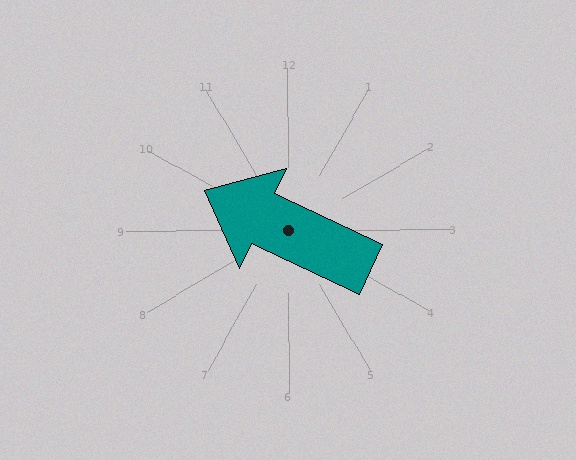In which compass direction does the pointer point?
Northwest.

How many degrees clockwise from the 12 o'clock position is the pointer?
Approximately 295 degrees.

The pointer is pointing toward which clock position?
Roughly 10 o'clock.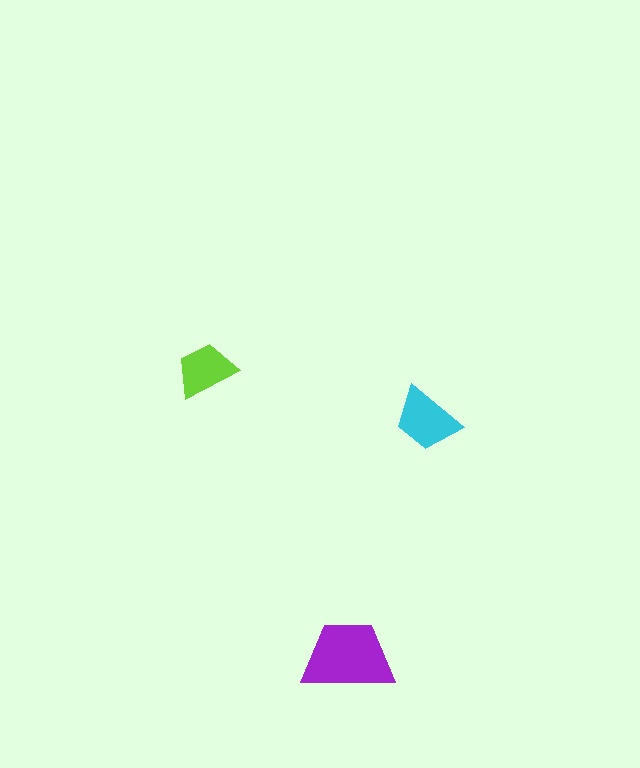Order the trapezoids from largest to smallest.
the purple one, the cyan one, the lime one.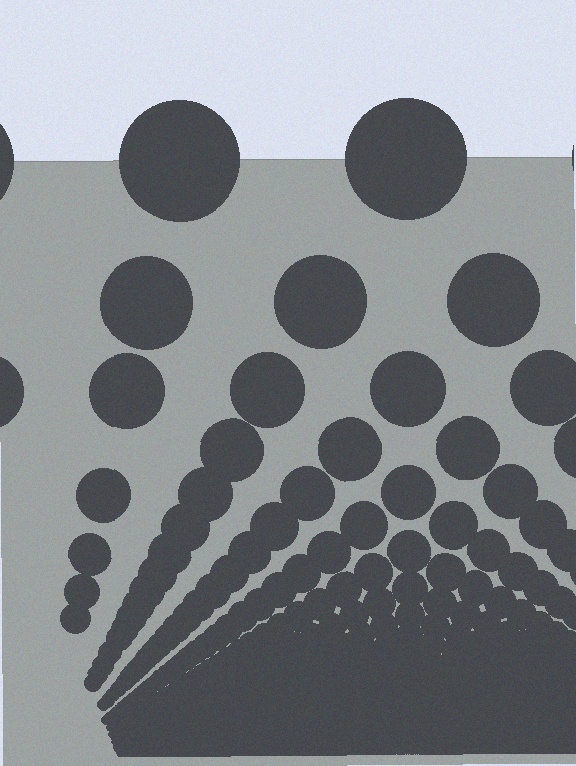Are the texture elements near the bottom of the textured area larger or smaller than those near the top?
Smaller. The gradient is inverted — elements near the bottom are smaller and denser.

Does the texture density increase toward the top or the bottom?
Density increases toward the bottom.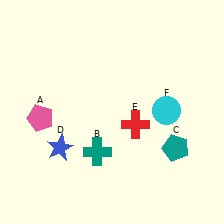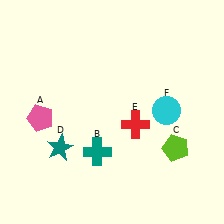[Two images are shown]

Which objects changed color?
C changed from teal to lime. D changed from blue to teal.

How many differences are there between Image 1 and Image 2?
There are 2 differences between the two images.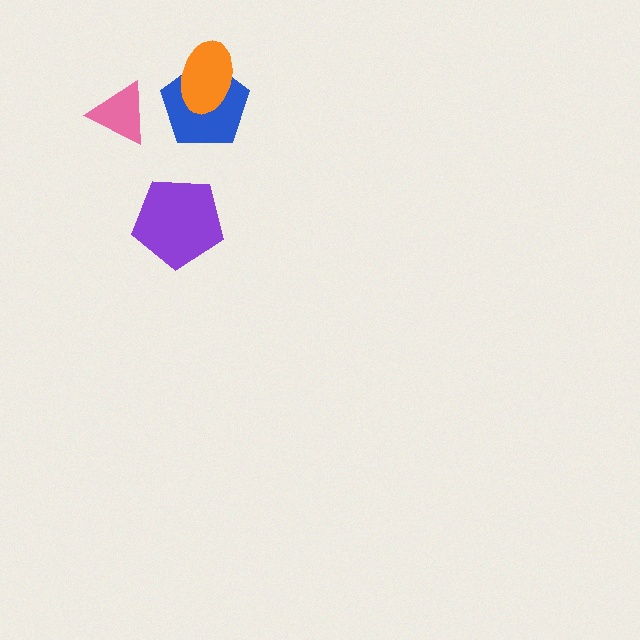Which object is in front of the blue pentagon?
The orange ellipse is in front of the blue pentagon.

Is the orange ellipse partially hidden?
No, no other shape covers it.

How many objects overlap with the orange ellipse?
1 object overlaps with the orange ellipse.